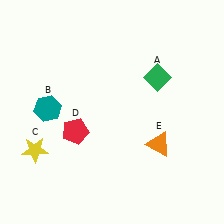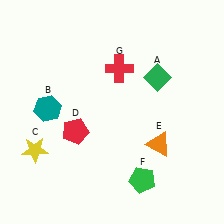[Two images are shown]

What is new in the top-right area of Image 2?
A red cross (G) was added in the top-right area of Image 2.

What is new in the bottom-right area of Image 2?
A green pentagon (F) was added in the bottom-right area of Image 2.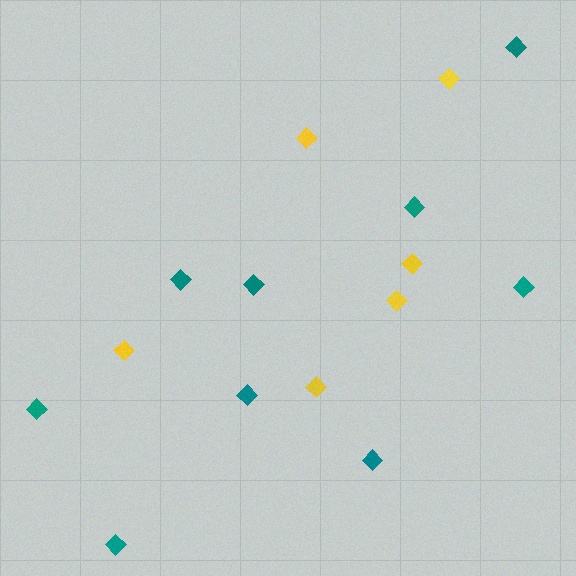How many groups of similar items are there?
There are 2 groups: one group of teal diamonds (9) and one group of yellow diamonds (6).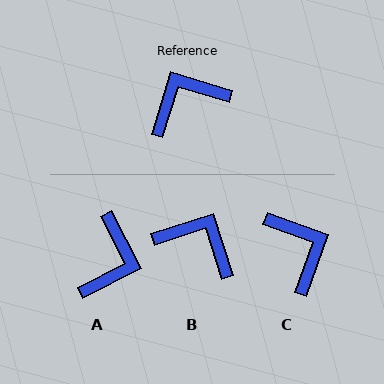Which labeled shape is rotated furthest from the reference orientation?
A, about 136 degrees away.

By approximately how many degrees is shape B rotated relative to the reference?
Approximately 55 degrees clockwise.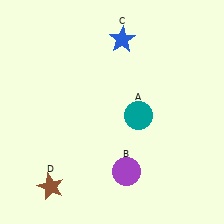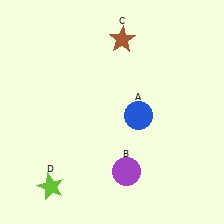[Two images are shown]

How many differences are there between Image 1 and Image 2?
There are 3 differences between the two images.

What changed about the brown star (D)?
In Image 1, D is brown. In Image 2, it changed to lime.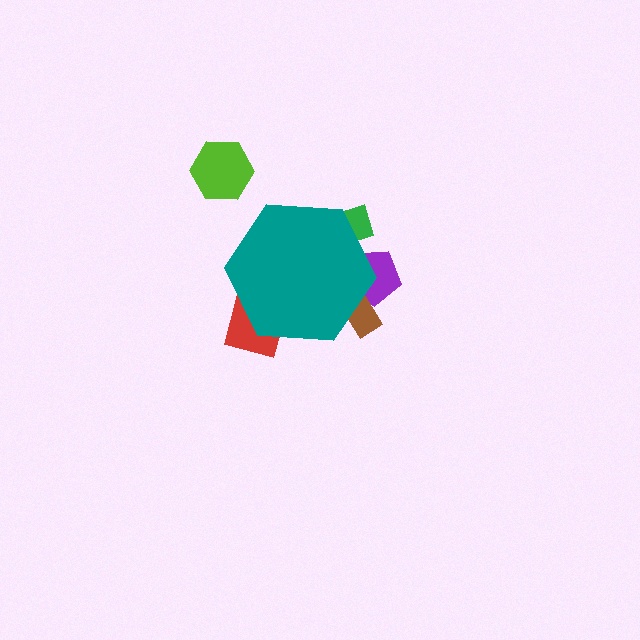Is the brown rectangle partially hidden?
Yes, the brown rectangle is partially hidden behind the teal hexagon.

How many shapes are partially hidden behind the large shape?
4 shapes are partially hidden.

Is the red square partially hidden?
Yes, the red square is partially hidden behind the teal hexagon.